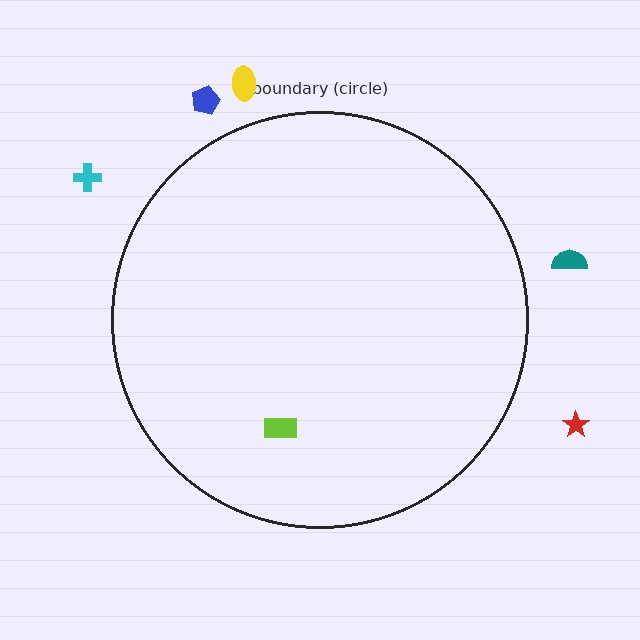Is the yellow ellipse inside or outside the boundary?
Outside.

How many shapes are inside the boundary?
1 inside, 5 outside.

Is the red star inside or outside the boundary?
Outside.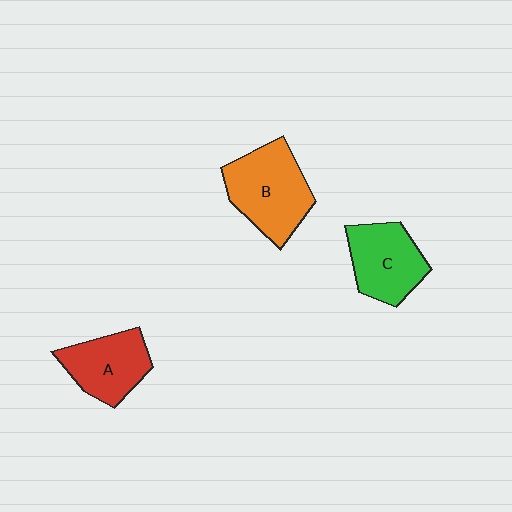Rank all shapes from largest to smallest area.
From largest to smallest: B (orange), C (green), A (red).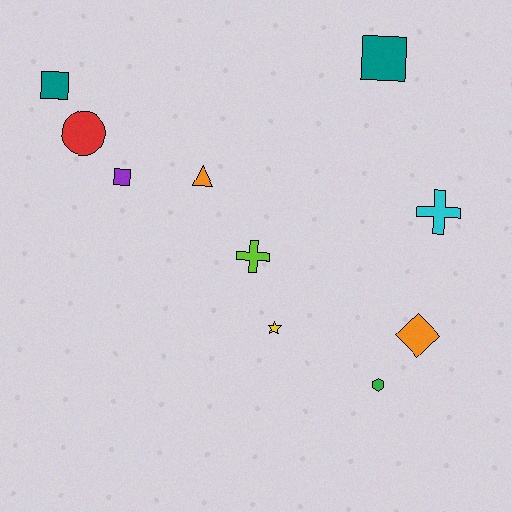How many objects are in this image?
There are 10 objects.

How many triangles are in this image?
There is 1 triangle.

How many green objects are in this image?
There is 1 green object.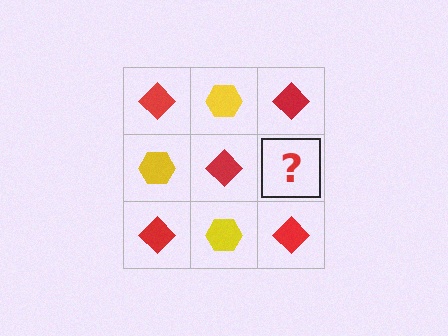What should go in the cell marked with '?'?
The missing cell should contain a yellow hexagon.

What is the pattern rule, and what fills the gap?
The rule is that it alternates red diamond and yellow hexagon in a checkerboard pattern. The gap should be filled with a yellow hexagon.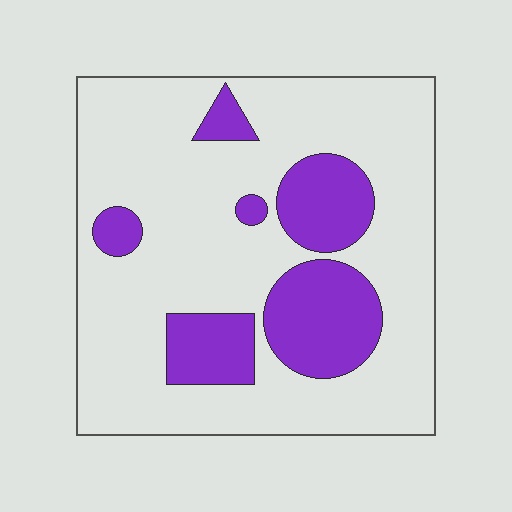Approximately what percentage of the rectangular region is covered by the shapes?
Approximately 25%.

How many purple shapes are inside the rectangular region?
6.